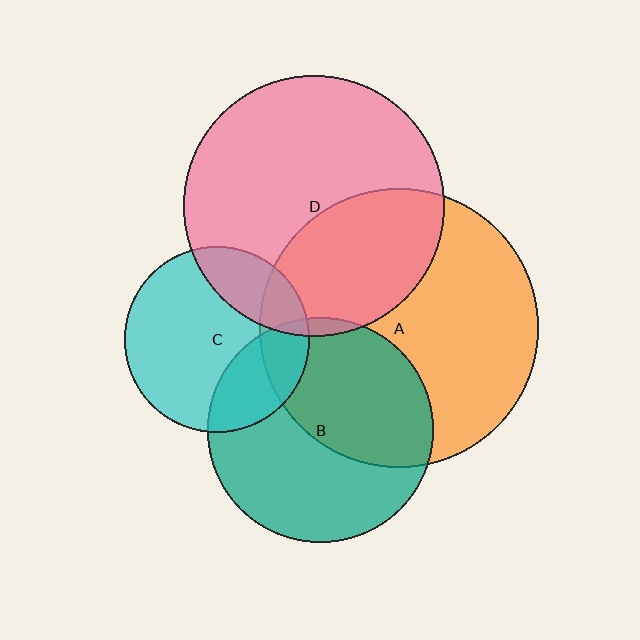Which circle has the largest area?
Circle A (orange).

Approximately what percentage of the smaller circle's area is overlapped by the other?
Approximately 45%.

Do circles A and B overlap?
Yes.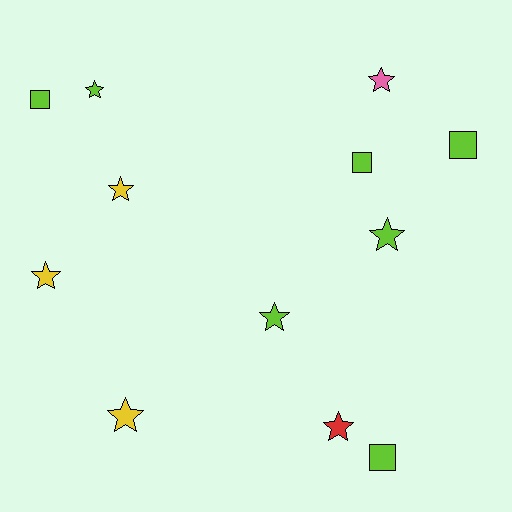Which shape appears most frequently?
Star, with 8 objects.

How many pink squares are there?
There are no pink squares.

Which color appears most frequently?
Lime, with 7 objects.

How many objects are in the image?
There are 12 objects.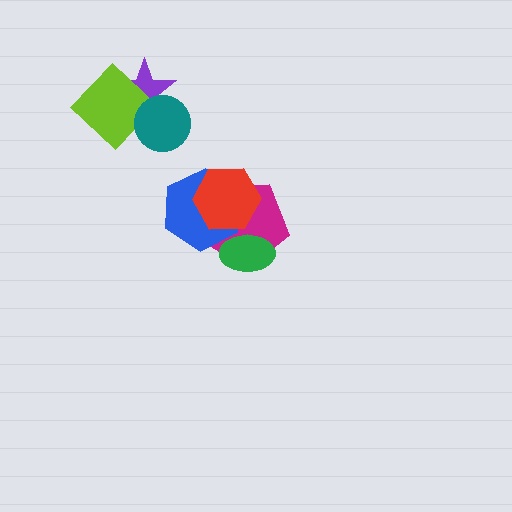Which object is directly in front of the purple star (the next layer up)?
The lime diamond is directly in front of the purple star.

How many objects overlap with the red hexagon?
2 objects overlap with the red hexagon.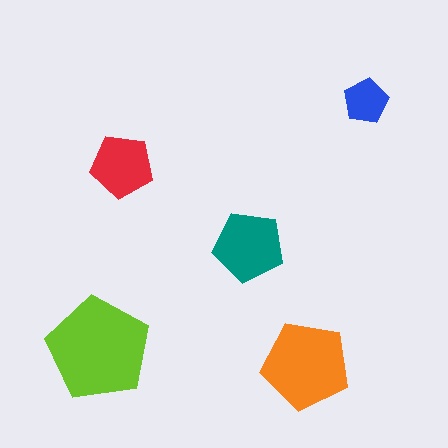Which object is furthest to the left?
The lime pentagon is leftmost.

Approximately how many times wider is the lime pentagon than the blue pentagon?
About 2.5 times wider.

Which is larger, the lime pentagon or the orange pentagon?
The lime one.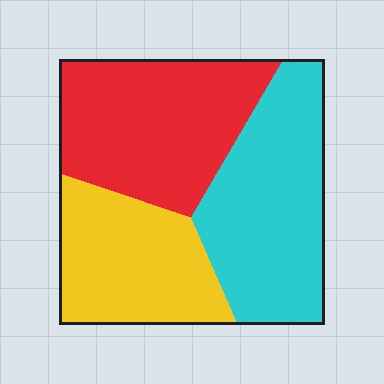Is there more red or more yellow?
Red.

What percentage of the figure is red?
Red takes up between a third and a half of the figure.